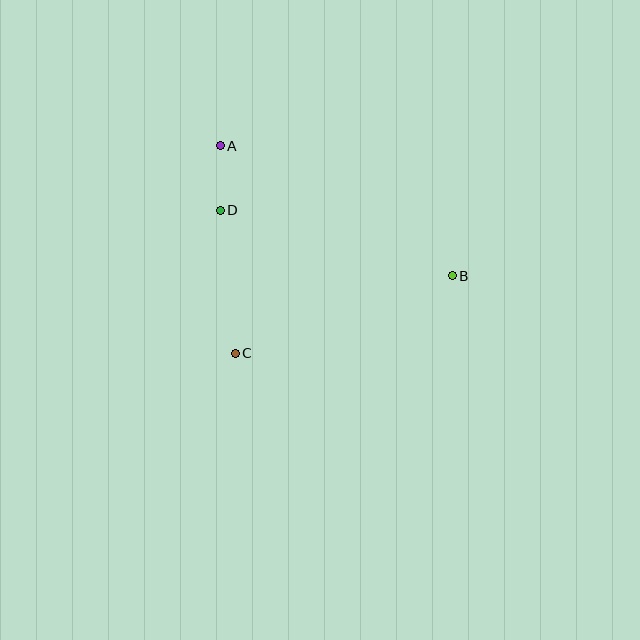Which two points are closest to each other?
Points A and D are closest to each other.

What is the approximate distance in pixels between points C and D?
The distance between C and D is approximately 144 pixels.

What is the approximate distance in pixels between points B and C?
The distance between B and C is approximately 230 pixels.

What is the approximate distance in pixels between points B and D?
The distance between B and D is approximately 241 pixels.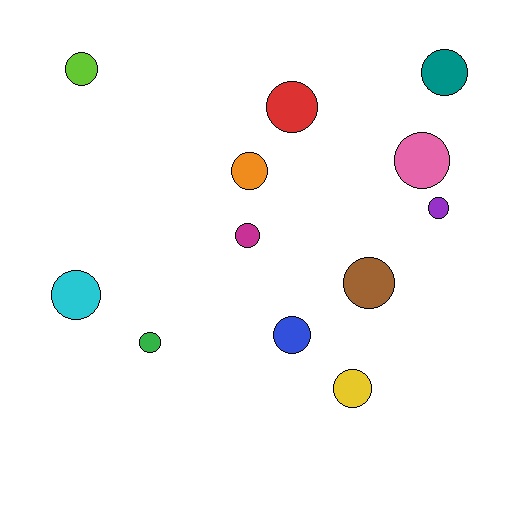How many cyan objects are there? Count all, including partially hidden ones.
There is 1 cyan object.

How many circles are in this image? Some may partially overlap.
There are 12 circles.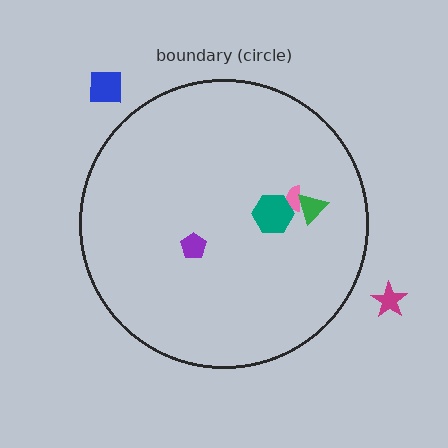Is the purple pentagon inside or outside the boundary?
Inside.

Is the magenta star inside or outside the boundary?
Outside.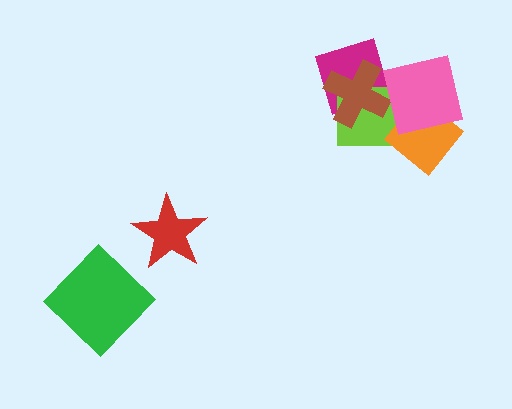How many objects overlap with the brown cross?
3 objects overlap with the brown cross.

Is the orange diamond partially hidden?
Yes, it is partially covered by another shape.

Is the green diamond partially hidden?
No, no other shape covers it.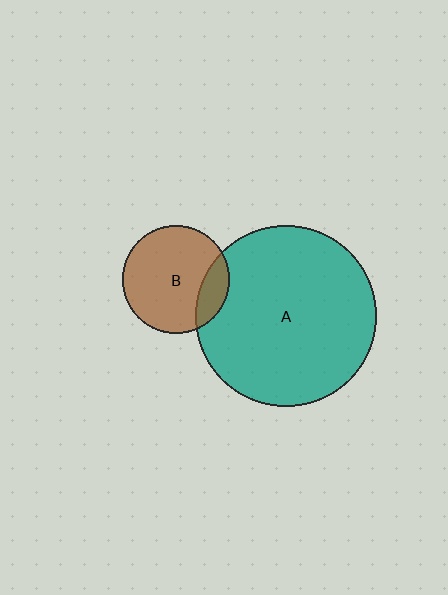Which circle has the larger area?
Circle A (teal).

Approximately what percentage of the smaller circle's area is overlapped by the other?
Approximately 15%.